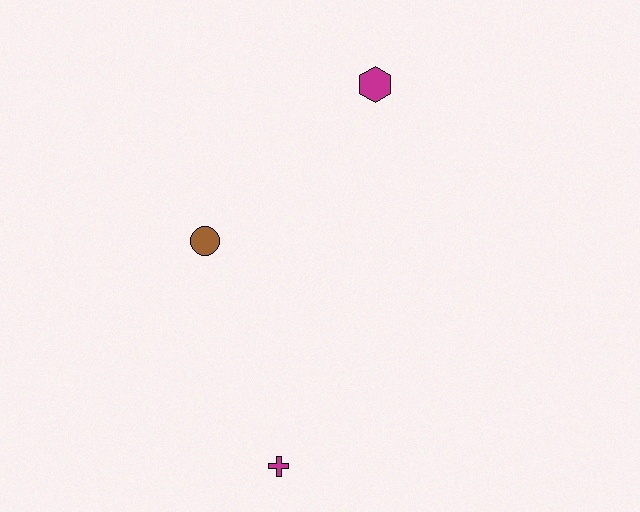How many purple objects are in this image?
There are no purple objects.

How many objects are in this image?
There are 3 objects.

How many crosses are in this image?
There is 1 cross.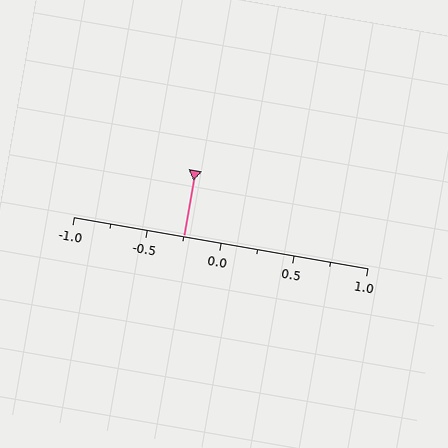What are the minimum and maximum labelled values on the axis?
The axis runs from -1.0 to 1.0.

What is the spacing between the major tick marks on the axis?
The major ticks are spaced 0.5 apart.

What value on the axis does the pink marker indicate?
The marker indicates approximately -0.25.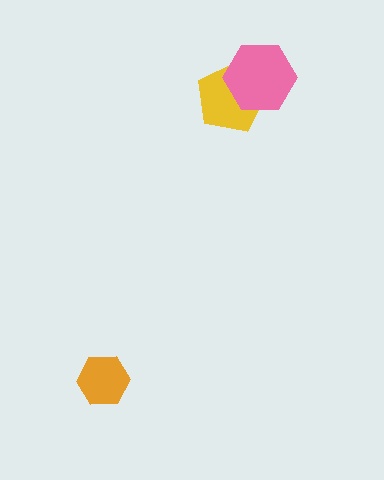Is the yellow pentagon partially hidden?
Yes, it is partially covered by another shape.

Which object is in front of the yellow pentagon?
The pink hexagon is in front of the yellow pentagon.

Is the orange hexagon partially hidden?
No, no other shape covers it.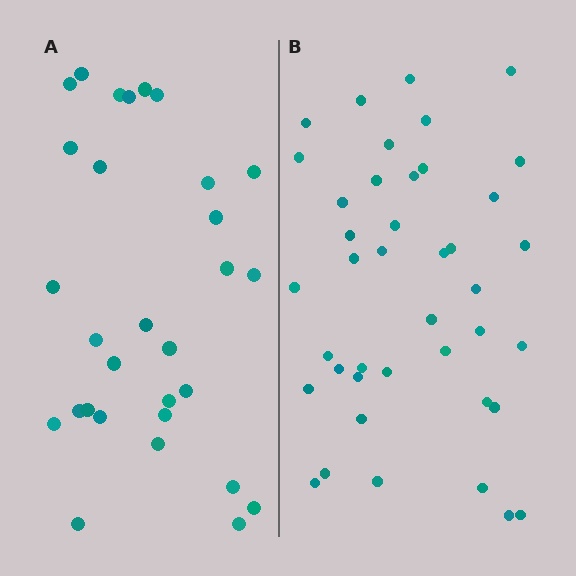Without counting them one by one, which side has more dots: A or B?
Region B (the right region) has more dots.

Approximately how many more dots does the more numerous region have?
Region B has roughly 12 or so more dots than region A.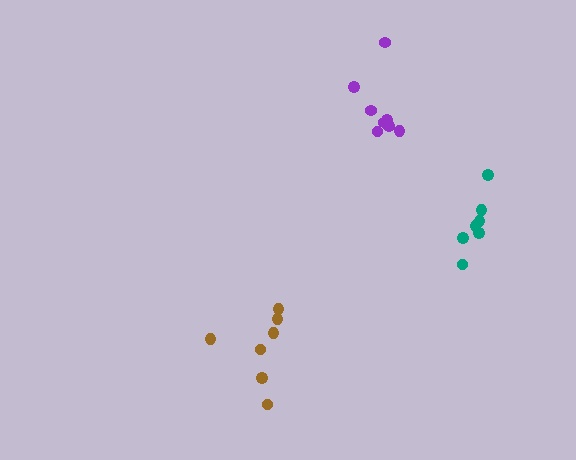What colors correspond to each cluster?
The clusters are colored: brown, purple, teal.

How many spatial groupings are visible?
There are 3 spatial groupings.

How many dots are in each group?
Group 1: 7 dots, Group 2: 9 dots, Group 3: 7 dots (23 total).